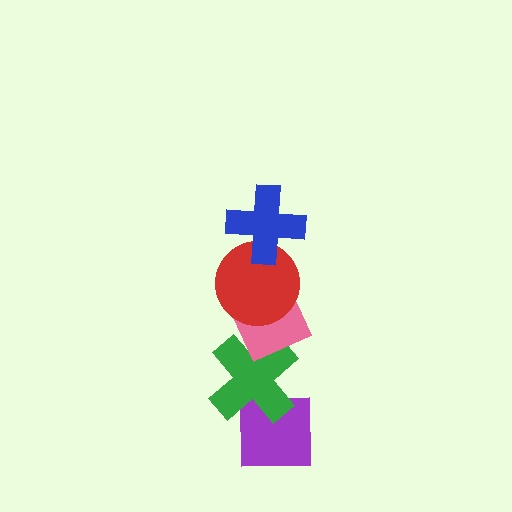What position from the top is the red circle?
The red circle is 2nd from the top.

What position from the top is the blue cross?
The blue cross is 1st from the top.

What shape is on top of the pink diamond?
The red circle is on top of the pink diamond.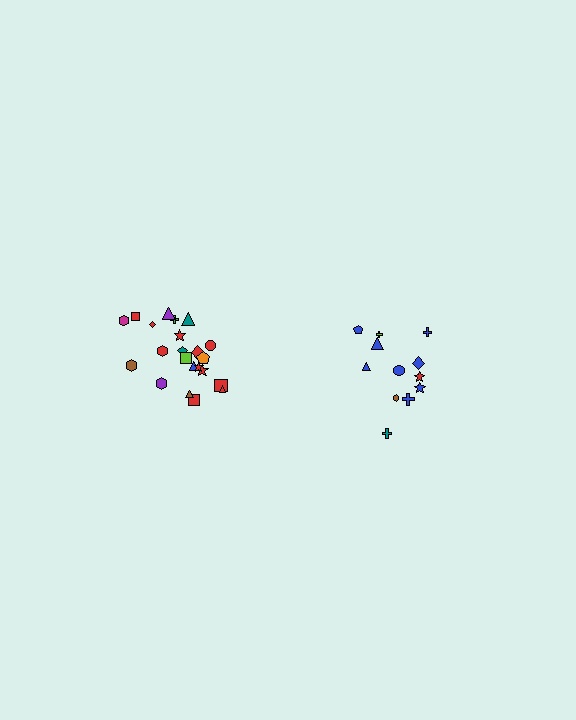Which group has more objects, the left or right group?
The left group.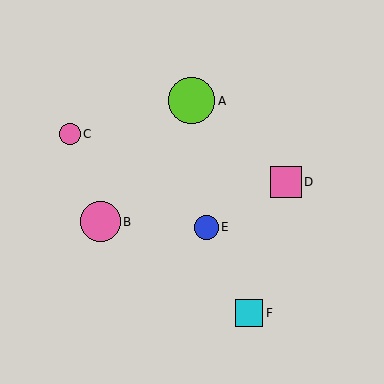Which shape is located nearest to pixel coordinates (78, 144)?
The pink circle (labeled C) at (70, 134) is nearest to that location.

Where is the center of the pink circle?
The center of the pink circle is at (70, 134).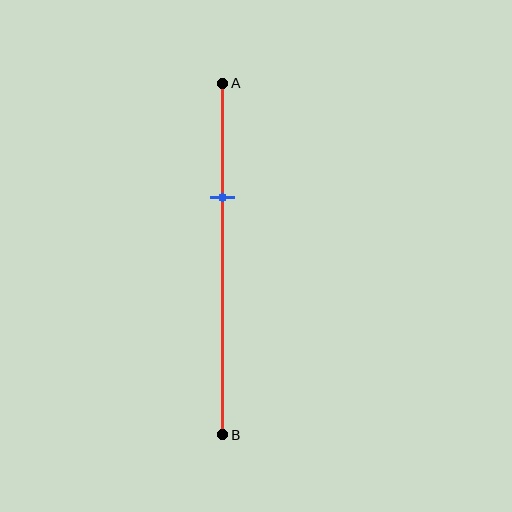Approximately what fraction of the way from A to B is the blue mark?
The blue mark is approximately 30% of the way from A to B.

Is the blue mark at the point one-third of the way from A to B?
Yes, the mark is approximately at the one-third point.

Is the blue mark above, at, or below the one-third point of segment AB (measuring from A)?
The blue mark is approximately at the one-third point of segment AB.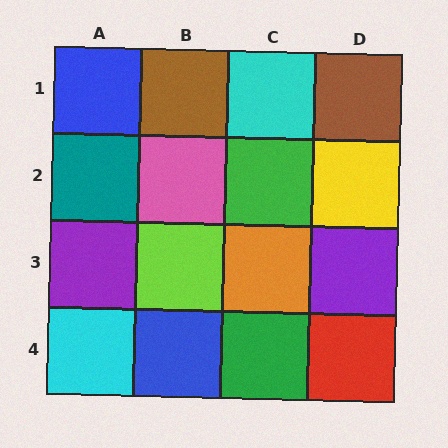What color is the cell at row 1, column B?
Brown.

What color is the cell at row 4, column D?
Red.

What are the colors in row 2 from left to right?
Teal, pink, green, yellow.